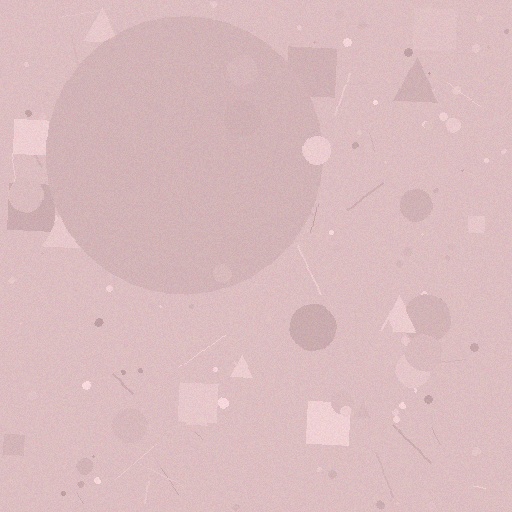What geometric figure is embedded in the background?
A circle is embedded in the background.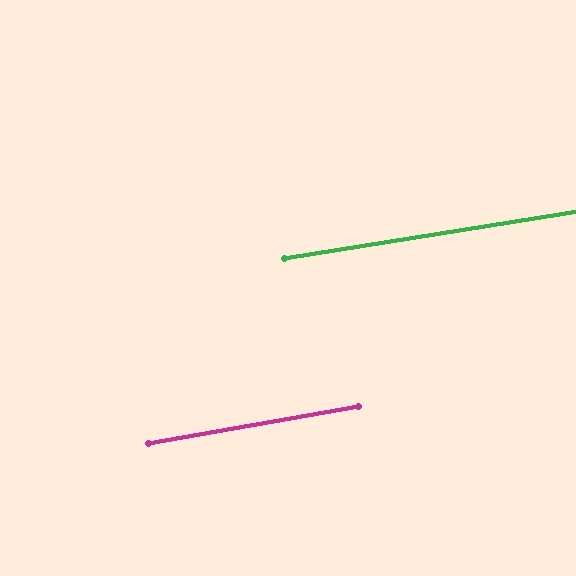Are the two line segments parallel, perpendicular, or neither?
Parallel — their directions differ by only 0.8°.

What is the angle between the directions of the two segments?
Approximately 1 degree.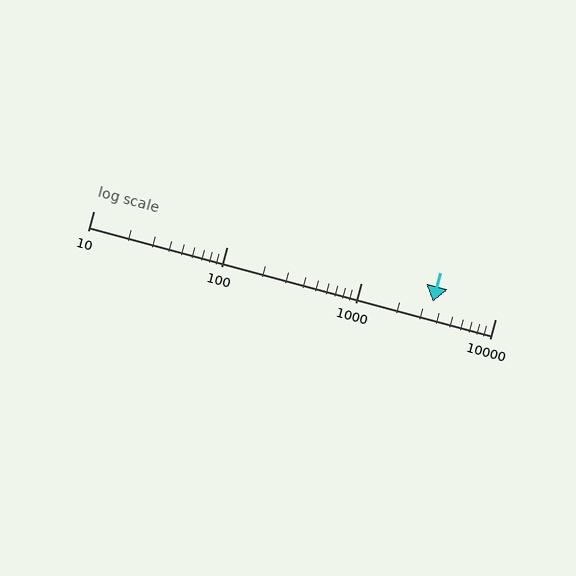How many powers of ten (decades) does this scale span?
The scale spans 3 decades, from 10 to 10000.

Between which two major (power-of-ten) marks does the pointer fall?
The pointer is between 1000 and 10000.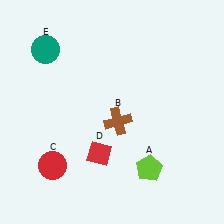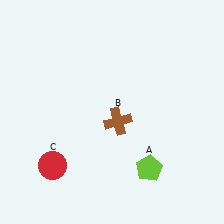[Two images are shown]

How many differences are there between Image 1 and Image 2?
There are 2 differences between the two images.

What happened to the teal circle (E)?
The teal circle (E) was removed in Image 2. It was in the top-left area of Image 1.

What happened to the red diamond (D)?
The red diamond (D) was removed in Image 2. It was in the bottom-left area of Image 1.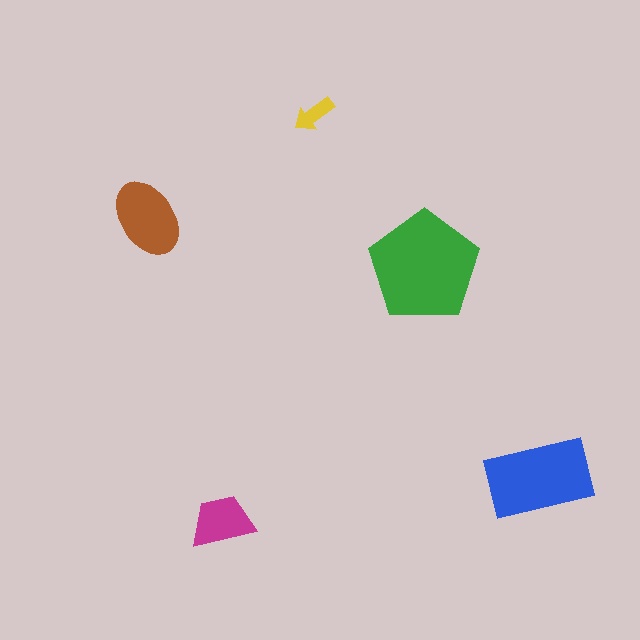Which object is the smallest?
The yellow arrow.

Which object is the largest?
The green pentagon.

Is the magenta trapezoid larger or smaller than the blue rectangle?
Smaller.